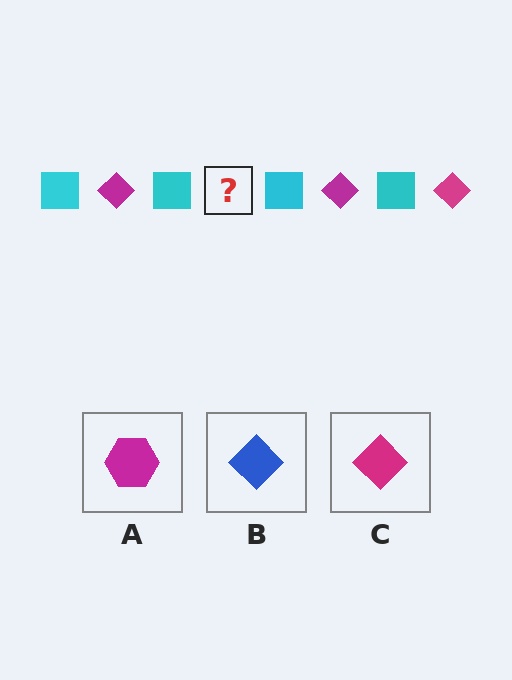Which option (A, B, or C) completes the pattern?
C.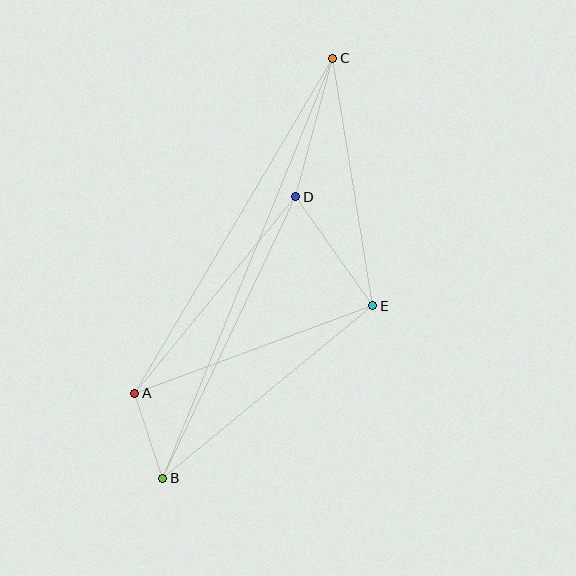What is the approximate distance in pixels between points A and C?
The distance between A and C is approximately 389 pixels.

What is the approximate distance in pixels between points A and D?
The distance between A and D is approximately 254 pixels.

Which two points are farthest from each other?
Points B and C are farthest from each other.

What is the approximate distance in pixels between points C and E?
The distance between C and E is approximately 251 pixels.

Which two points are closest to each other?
Points A and B are closest to each other.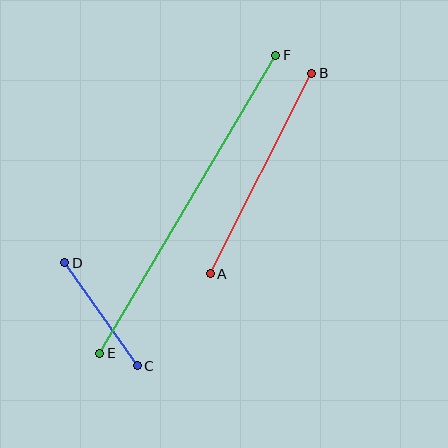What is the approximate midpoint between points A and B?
The midpoint is at approximately (261, 173) pixels.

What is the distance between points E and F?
The distance is approximately 346 pixels.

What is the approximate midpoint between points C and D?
The midpoint is at approximately (101, 314) pixels.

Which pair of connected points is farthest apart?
Points E and F are farthest apart.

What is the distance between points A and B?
The distance is approximately 225 pixels.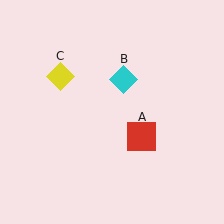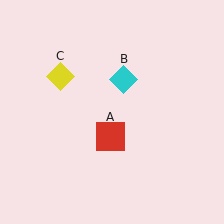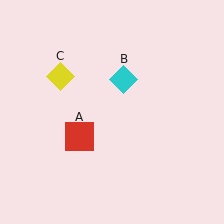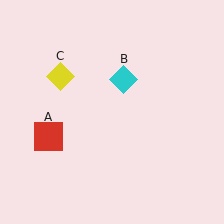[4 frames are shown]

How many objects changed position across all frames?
1 object changed position: red square (object A).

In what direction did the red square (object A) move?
The red square (object A) moved left.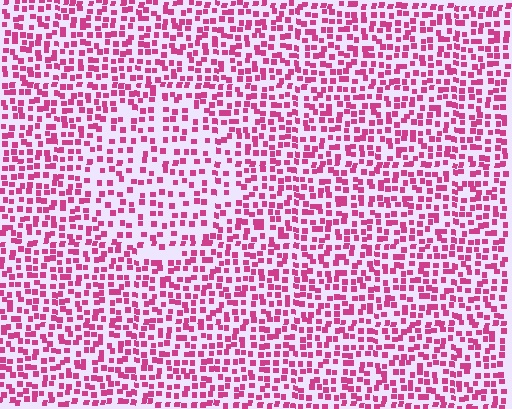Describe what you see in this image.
The image contains small magenta elements arranged at two different densities. A circle-shaped region is visible where the elements are less densely packed than the surrounding area.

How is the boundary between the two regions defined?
The boundary is defined by a change in element density (approximately 1.6x ratio). All elements are the same color, size, and shape.